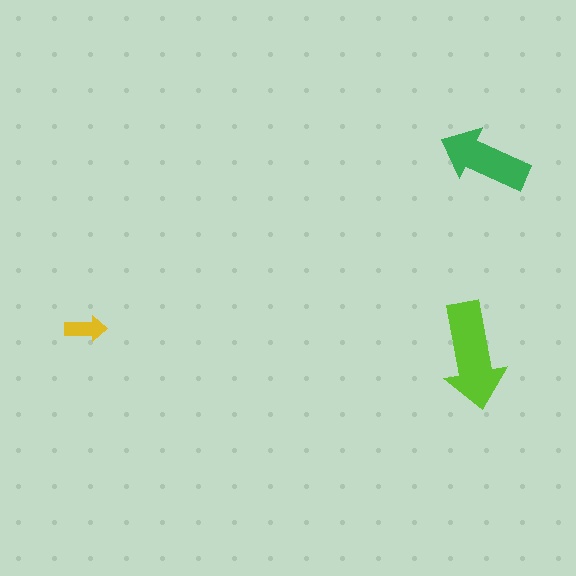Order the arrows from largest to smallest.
the lime one, the green one, the yellow one.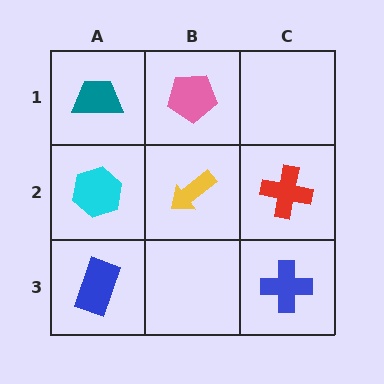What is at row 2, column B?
A yellow arrow.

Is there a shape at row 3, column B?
No, that cell is empty.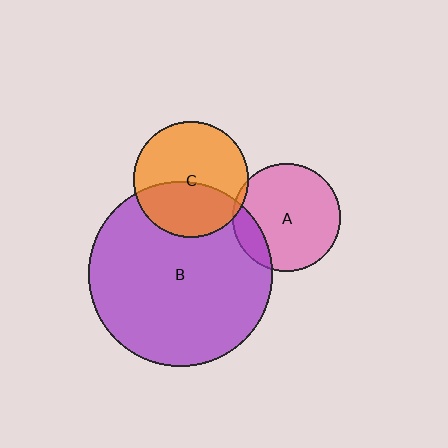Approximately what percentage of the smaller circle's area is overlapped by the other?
Approximately 5%.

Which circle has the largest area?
Circle B (purple).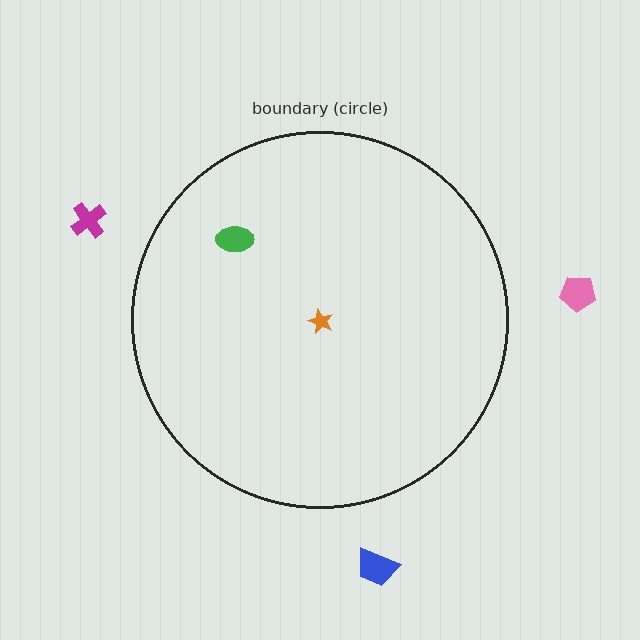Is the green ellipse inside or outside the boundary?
Inside.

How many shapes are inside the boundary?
2 inside, 3 outside.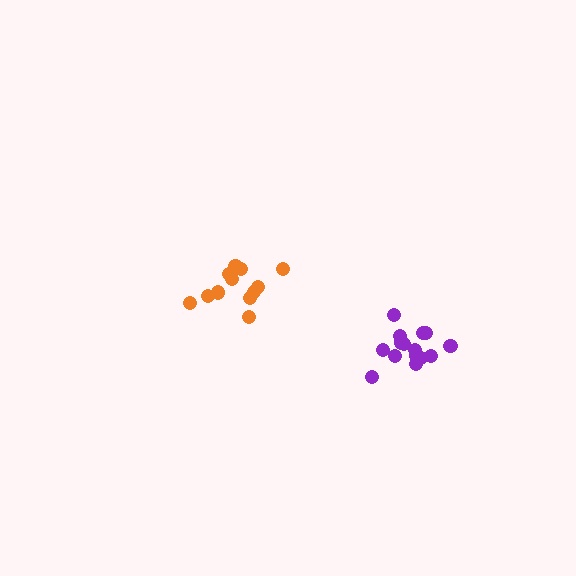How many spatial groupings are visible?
There are 2 spatial groupings.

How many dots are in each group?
Group 1: 12 dots, Group 2: 15 dots (27 total).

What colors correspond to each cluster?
The clusters are colored: orange, purple.